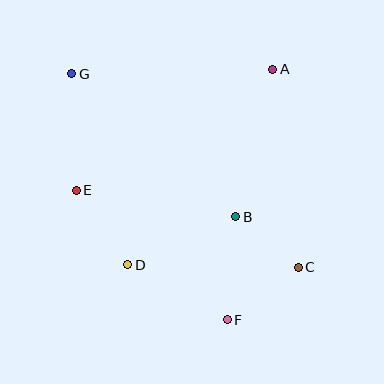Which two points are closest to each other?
Points B and C are closest to each other.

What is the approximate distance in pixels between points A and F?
The distance between A and F is approximately 254 pixels.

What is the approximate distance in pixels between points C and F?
The distance between C and F is approximately 88 pixels.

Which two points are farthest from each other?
Points C and G are farthest from each other.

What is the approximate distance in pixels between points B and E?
The distance between B and E is approximately 162 pixels.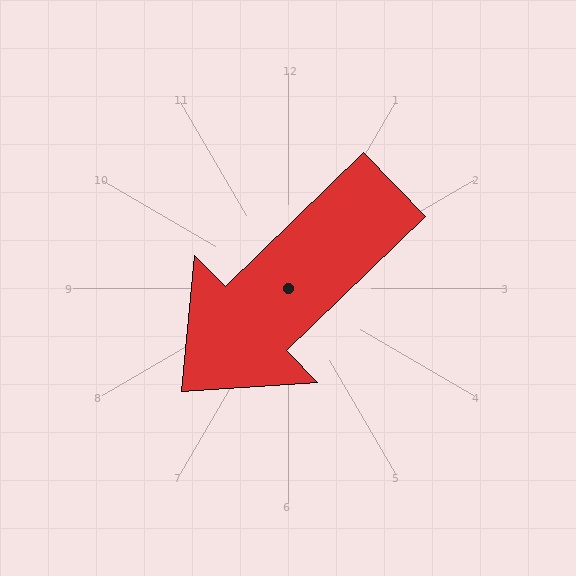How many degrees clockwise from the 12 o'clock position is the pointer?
Approximately 226 degrees.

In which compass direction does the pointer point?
Southwest.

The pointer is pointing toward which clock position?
Roughly 8 o'clock.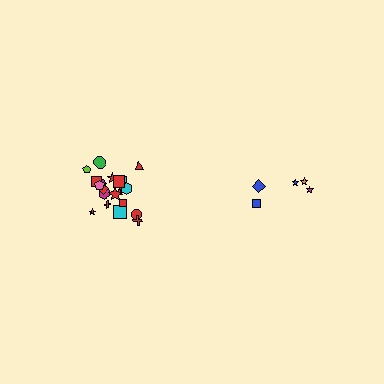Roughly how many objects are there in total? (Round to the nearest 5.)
Roughly 25 objects in total.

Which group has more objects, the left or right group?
The left group.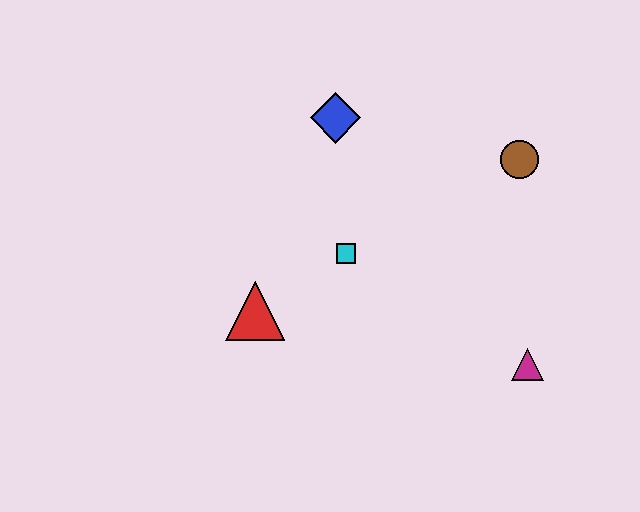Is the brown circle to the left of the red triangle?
No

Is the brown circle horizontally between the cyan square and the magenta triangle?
Yes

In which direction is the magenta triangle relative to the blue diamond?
The magenta triangle is below the blue diamond.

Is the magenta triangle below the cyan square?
Yes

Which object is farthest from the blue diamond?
The magenta triangle is farthest from the blue diamond.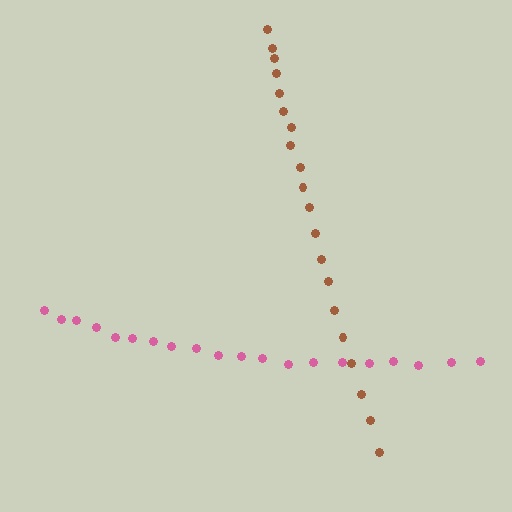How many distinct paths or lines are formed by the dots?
There are 2 distinct paths.